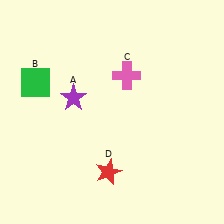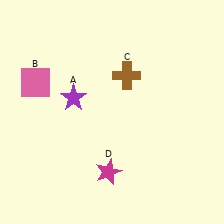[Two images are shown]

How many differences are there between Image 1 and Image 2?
There are 3 differences between the two images.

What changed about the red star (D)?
In Image 1, D is red. In Image 2, it changed to magenta.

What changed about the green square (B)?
In Image 1, B is green. In Image 2, it changed to pink.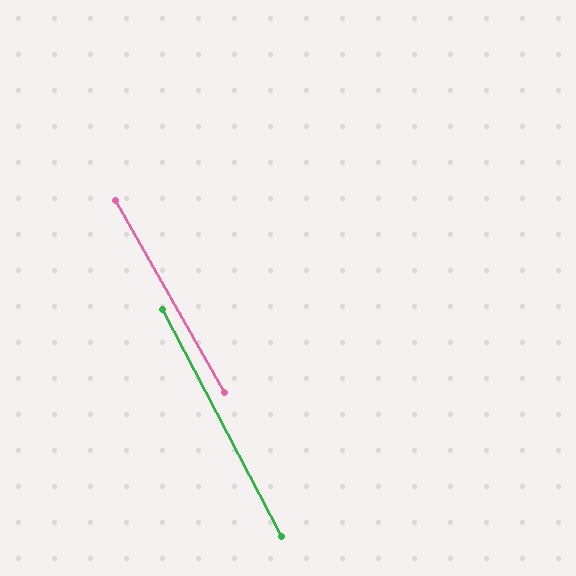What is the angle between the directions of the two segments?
Approximately 2 degrees.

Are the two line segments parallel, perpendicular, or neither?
Parallel — their directions differ by only 1.8°.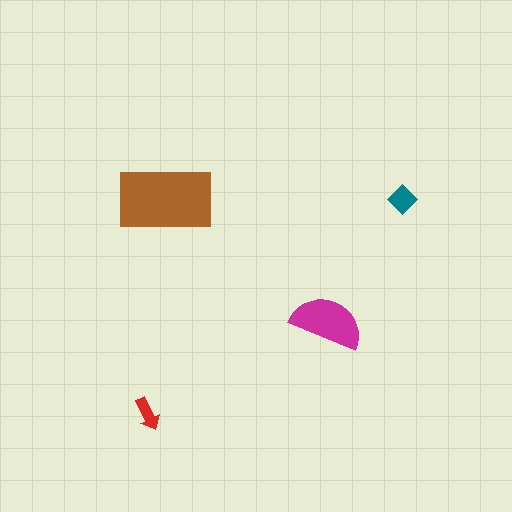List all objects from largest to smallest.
The brown rectangle, the magenta semicircle, the teal diamond, the red arrow.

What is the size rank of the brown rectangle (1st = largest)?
1st.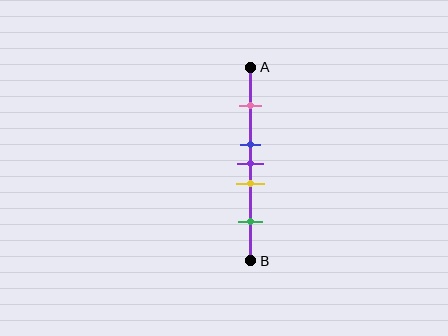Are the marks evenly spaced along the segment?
No, the marks are not evenly spaced.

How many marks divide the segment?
There are 5 marks dividing the segment.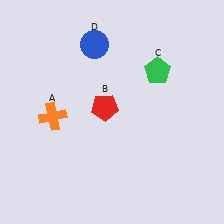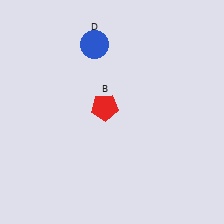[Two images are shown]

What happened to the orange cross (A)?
The orange cross (A) was removed in Image 2. It was in the bottom-left area of Image 1.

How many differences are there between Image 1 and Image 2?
There are 2 differences between the two images.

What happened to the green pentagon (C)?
The green pentagon (C) was removed in Image 2. It was in the top-right area of Image 1.